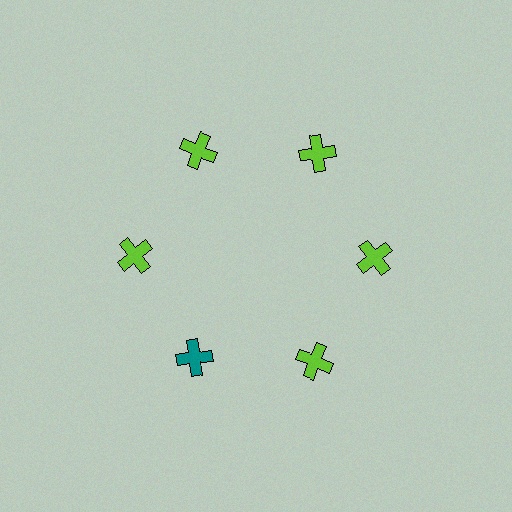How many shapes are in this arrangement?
There are 6 shapes arranged in a ring pattern.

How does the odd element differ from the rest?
It has a different color: teal instead of lime.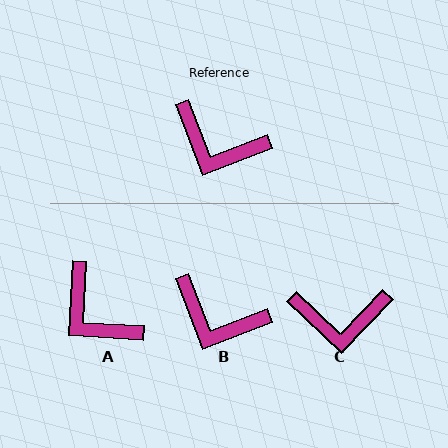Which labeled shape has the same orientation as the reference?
B.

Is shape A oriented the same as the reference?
No, it is off by about 24 degrees.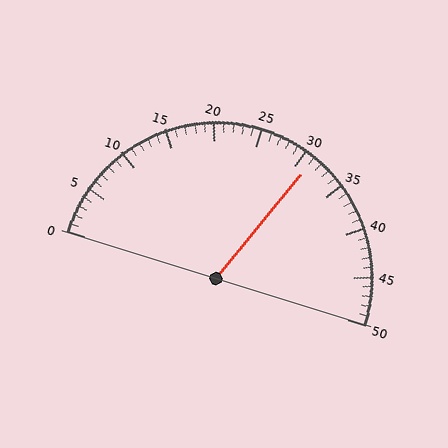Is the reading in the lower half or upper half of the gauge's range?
The reading is in the upper half of the range (0 to 50).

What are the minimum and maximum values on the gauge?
The gauge ranges from 0 to 50.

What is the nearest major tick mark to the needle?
The nearest major tick mark is 30.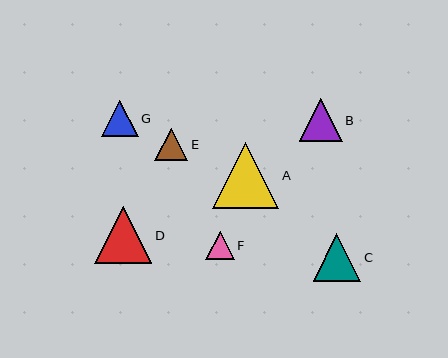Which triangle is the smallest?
Triangle F is the smallest with a size of approximately 28 pixels.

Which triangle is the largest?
Triangle A is the largest with a size of approximately 66 pixels.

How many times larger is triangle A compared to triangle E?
Triangle A is approximately 2.0 times the size of triangle E.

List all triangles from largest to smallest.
From largest to smallest: A, D, C, B, G, E, F.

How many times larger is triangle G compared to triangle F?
Triangle G is approximately 1.3 times the size of triangle F.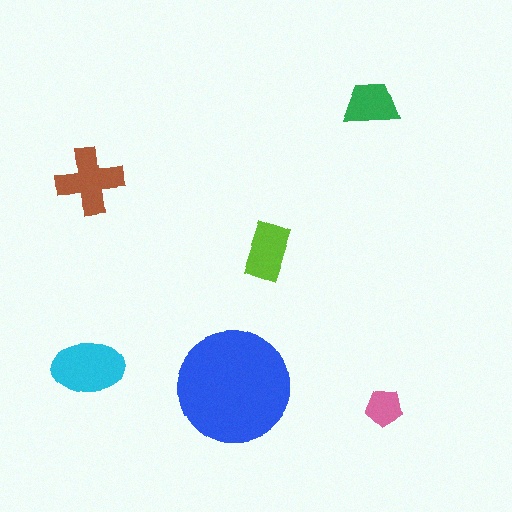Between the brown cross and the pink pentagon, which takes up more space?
The brown cross.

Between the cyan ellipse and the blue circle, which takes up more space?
The blue circle.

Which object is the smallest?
The pink pentagon.